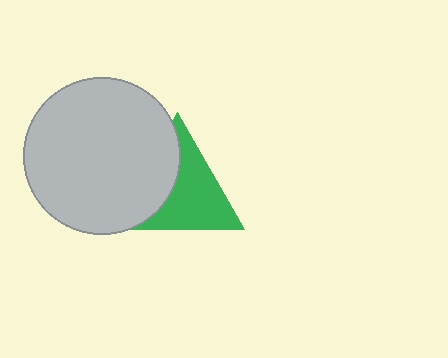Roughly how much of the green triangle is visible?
About half of it is visible (roughly 59%).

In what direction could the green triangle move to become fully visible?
The green triangle could move right. That would shift it out from behind the light gray circle entirely.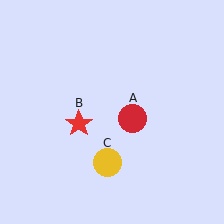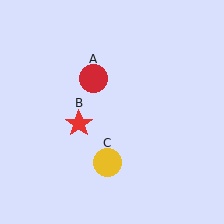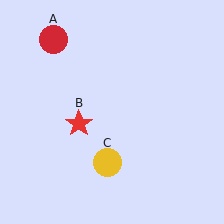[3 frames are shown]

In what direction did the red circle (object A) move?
The red circle (object A) moved up and to the left.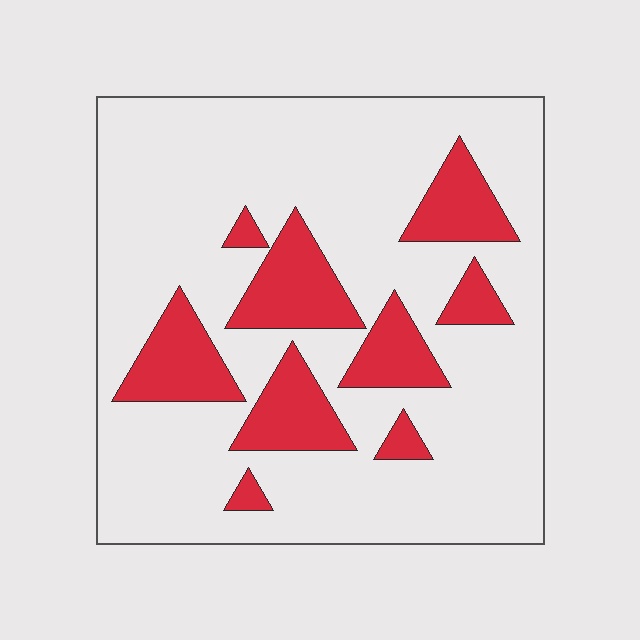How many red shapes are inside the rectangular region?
9.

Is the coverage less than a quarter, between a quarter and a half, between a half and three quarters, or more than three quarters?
Less than a quarter.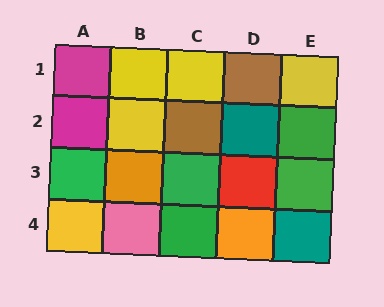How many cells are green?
5 cells are green.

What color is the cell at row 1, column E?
Yellow.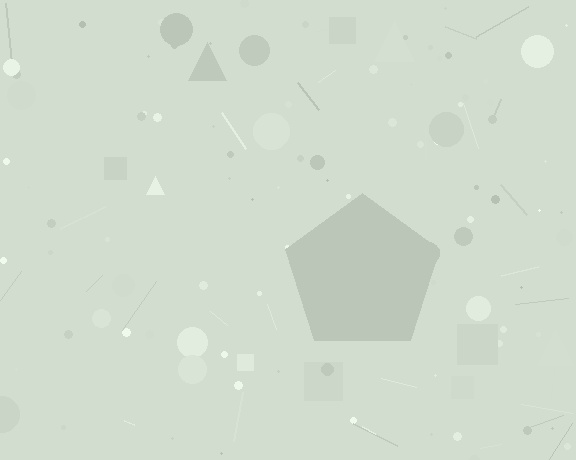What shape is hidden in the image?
A pentagon is hidden in the image.